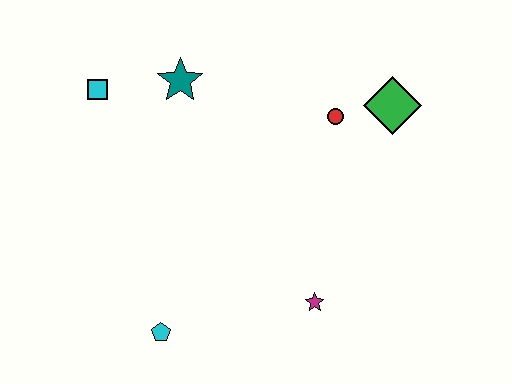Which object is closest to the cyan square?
The teal star is closest to the cyan square.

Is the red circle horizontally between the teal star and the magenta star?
No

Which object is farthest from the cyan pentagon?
The green diamond is farthest from the cyan pentagon.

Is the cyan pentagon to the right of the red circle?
No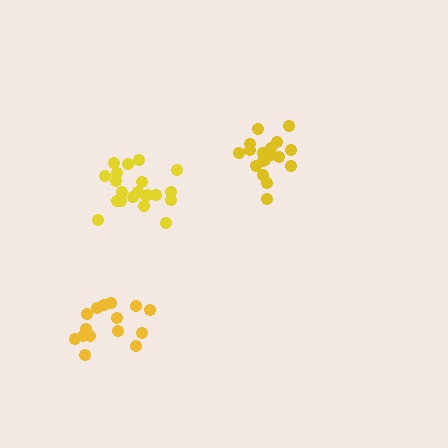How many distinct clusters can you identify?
There are 3 distinct clusters.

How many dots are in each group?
Group 1: 15 dots, Group 2: 21 dots, Group 3: 18 dots (54 total).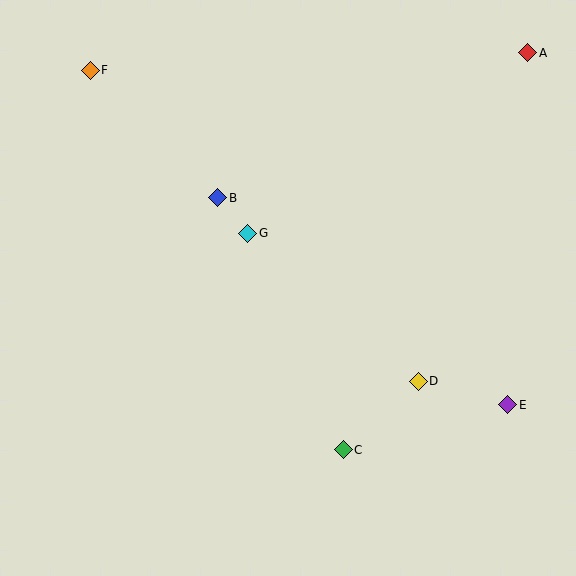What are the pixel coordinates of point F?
Point F is at (90, 70).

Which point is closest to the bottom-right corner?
Point E is closest to the bottom-right corner.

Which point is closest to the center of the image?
Point G at (248, 233) is closest to the center.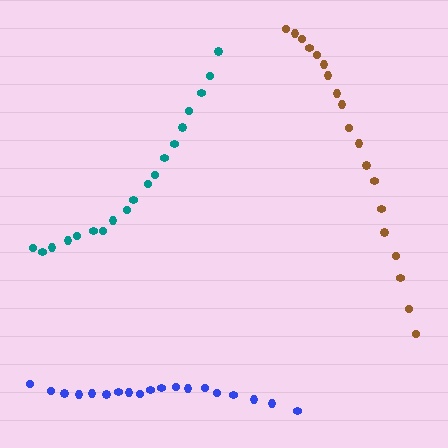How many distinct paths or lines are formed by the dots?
There are 3 distinct paths.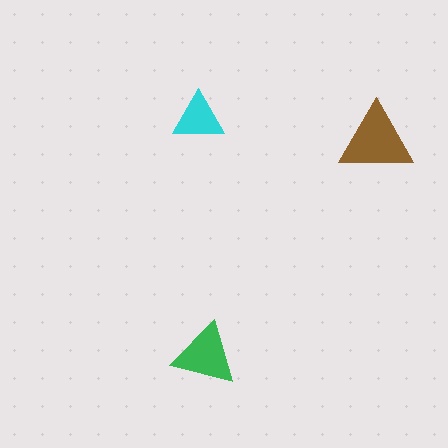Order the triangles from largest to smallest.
the brown one, the green one, the cyan one.